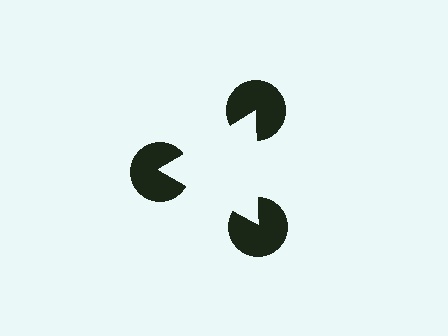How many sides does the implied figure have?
3 sides.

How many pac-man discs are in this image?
There are 3 — one at each vertex of the illusory triangle.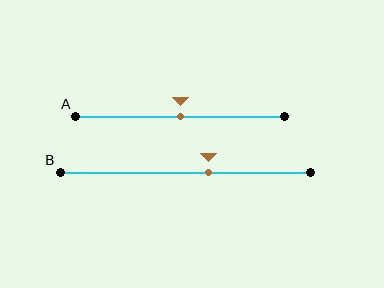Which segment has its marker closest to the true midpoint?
Segment A has its marker closest to the true midpoint.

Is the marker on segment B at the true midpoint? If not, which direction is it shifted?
No, the marker on segment B is shifted to the right by about 9% of the segment length.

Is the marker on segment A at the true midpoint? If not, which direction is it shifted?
Yes, the marker on segment A is at the true midpoint.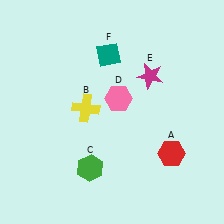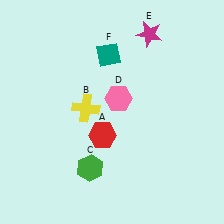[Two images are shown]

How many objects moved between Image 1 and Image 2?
2 objects moved between the two images.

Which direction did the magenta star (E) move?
The magenta star (E) moved up.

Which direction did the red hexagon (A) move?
The red hexagon (A) moved left.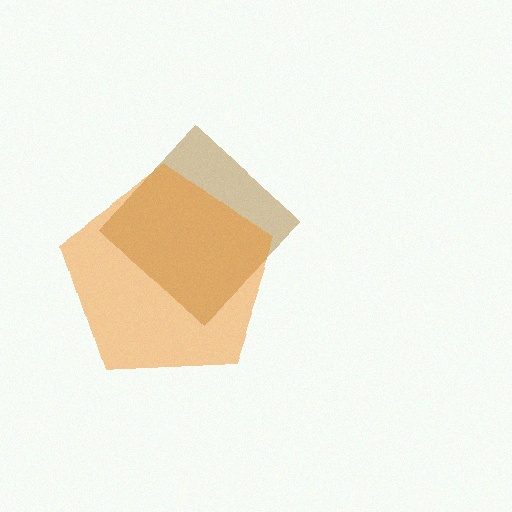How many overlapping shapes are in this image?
There are 2 overlapping shapes in the image.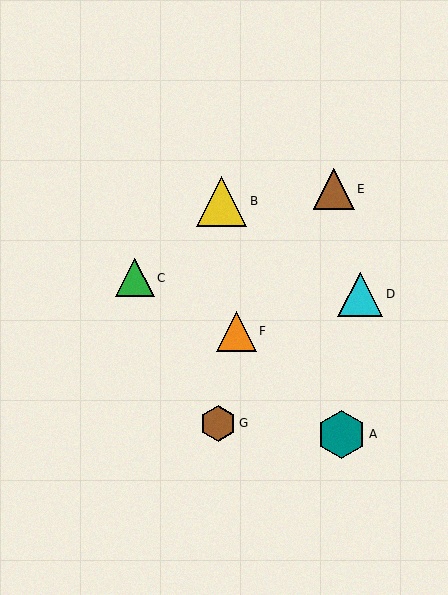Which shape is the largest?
The yellow triangle (labeled B) is the largest.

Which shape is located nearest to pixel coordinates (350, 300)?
The cyan triangle (labeled D) at (360, 294) is nearest to that location.